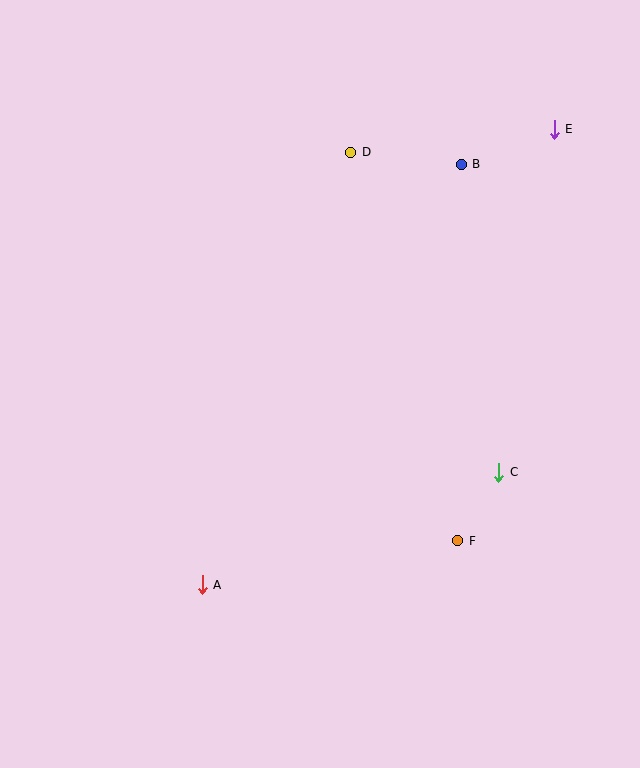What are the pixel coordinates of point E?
Point E is at (554, 129).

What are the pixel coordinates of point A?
Point A is at (202, 585).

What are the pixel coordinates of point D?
Point D is at (351, 152).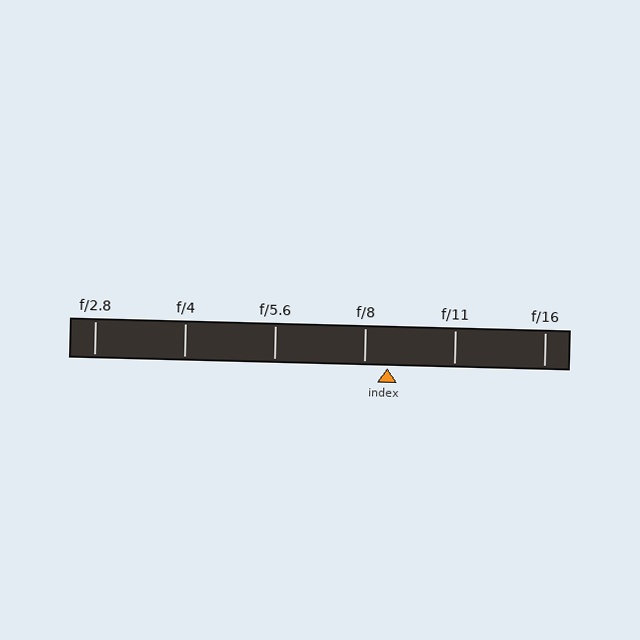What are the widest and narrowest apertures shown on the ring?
The widest aperture shown is f/2.8 and the narrowest is f/16.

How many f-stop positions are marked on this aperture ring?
There are 6 f-stop positions marked.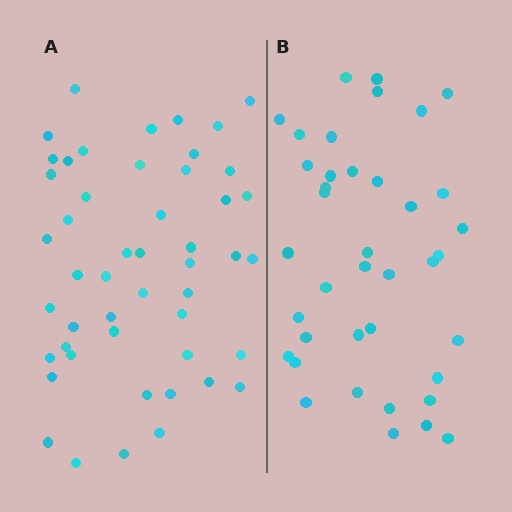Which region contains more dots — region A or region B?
Region A (the left region) has more dots.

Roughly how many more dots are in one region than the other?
Region A has roughly 10 or so more dots than region B.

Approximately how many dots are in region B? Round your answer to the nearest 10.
About 40 dots. (The exact count is 39, which rounds to 40.)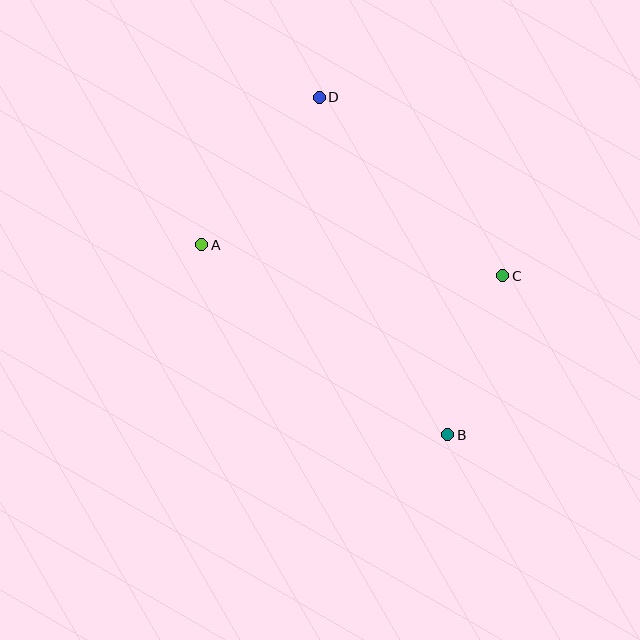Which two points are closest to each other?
Points B and C are closest to each other.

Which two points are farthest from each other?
Points B and D are farthest from each other.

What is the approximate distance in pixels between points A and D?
The distance between A and D is approximately 189 pixels.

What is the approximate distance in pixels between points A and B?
The distance between A and B is approximately 311 pixels.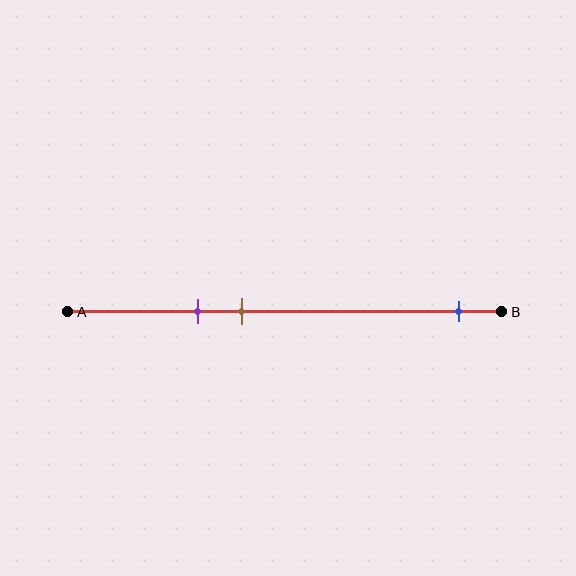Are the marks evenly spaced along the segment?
No, the marks are not evenly spaced.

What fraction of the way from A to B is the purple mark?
The purple mark is approximately 30% (0.3) of the way from A to B.